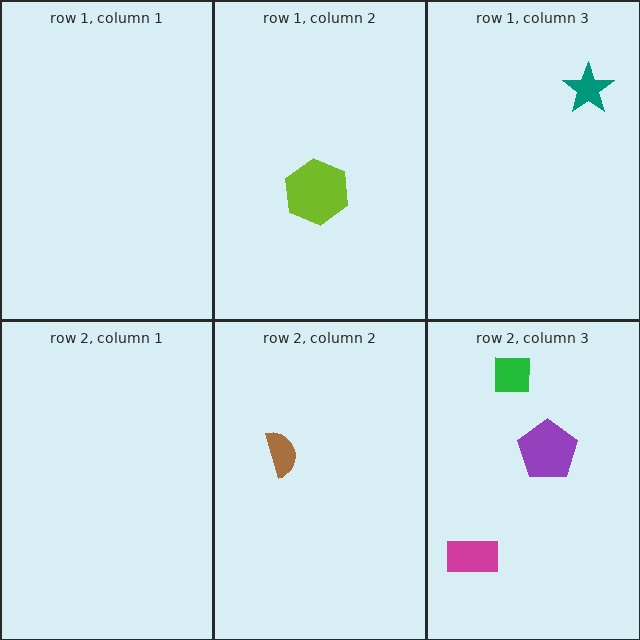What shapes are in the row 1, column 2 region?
The lime hexagon.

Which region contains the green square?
The row 2, column 3 region.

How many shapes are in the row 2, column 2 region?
1.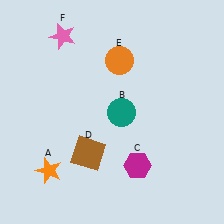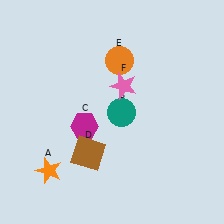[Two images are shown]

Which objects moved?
The objects that moved are: the magenta hexagon (C), the pink star (F).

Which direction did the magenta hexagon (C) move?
The magenta hexagon (C) moved left.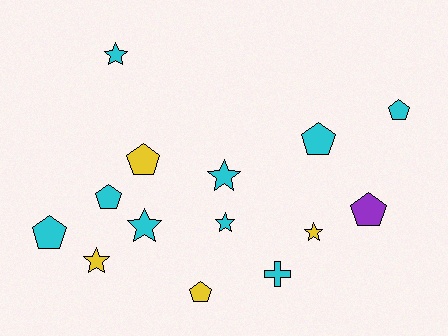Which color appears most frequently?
Cyan, with 9 objects.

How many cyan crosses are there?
There is 1 cyan cross.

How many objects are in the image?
There are 14 objects.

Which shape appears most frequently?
Pentagon, with 7 objects.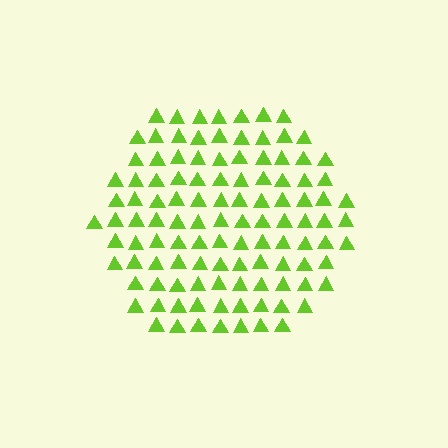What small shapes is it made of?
It is made of small triangles.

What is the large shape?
The large shape is a hexagon.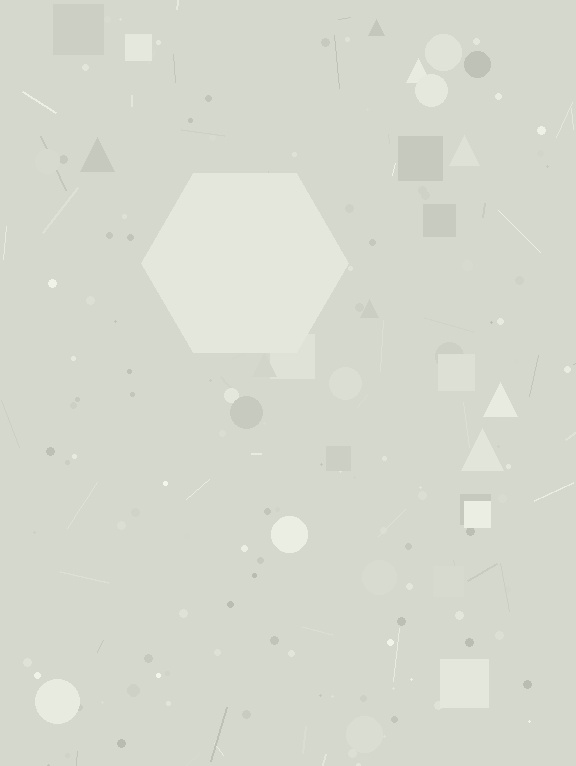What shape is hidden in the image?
A hexagon is hidden in the image.